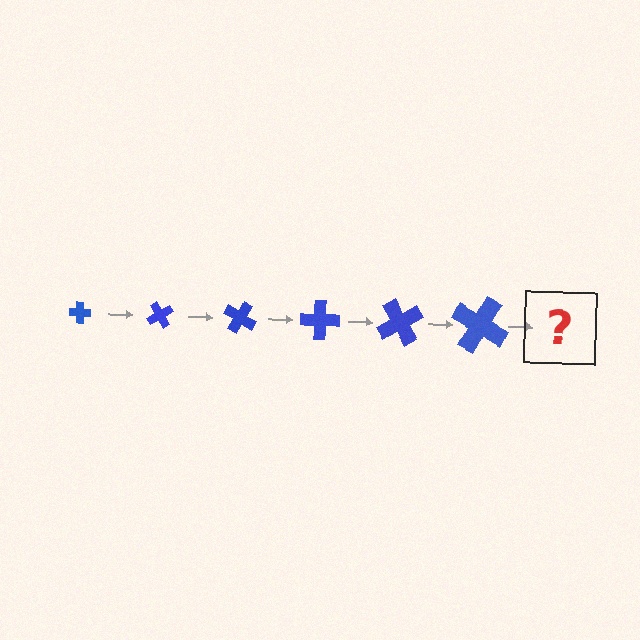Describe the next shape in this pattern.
It should be a cross, larger than the previous one and rotated 360 degrees from the start.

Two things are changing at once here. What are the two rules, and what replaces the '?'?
The two rules are that the cross grows larger each step and it rotates 60 degrees each step. The '?' should be a cross, larger than the previous one and rotated 360 degrees from the start.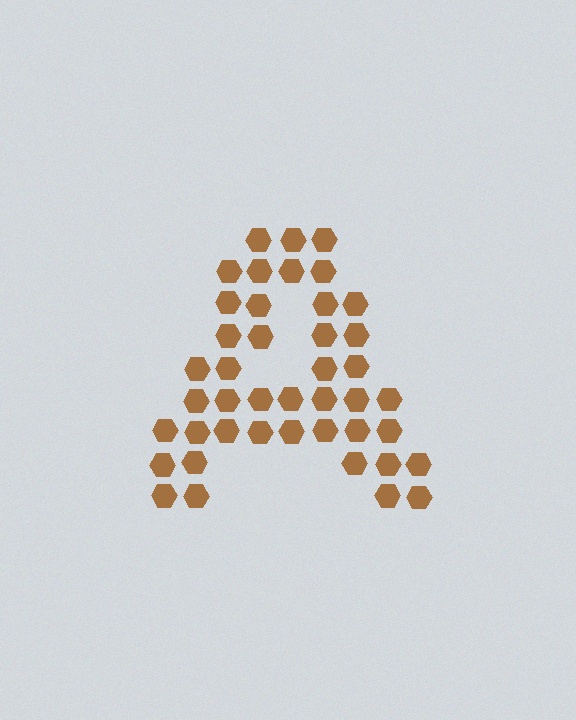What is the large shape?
The large shape is the letter A.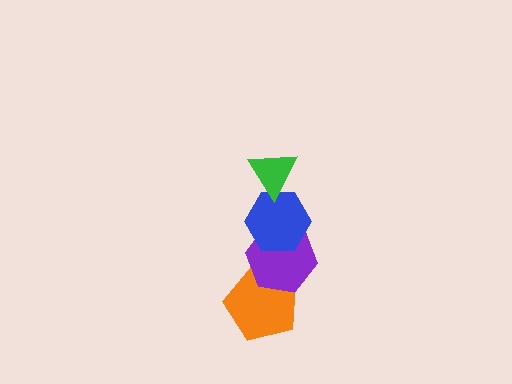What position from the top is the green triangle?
The green triangle is 1st from the top.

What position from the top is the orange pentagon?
The orange pentagon is 4th from the top.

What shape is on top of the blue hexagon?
The green triangle is on top of the blue hexagon.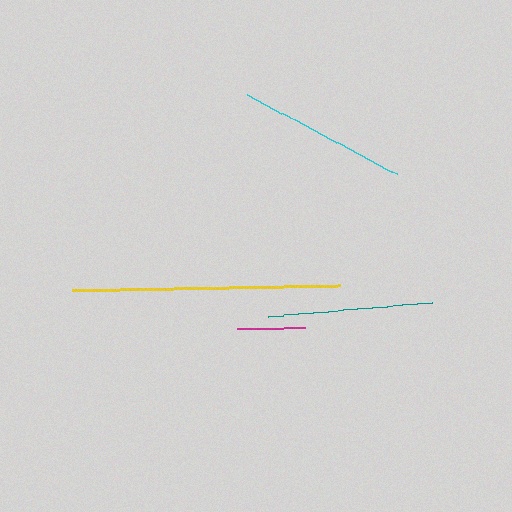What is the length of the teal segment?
The teal segment is approximately 165 pixels long.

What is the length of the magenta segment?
The magenta segment is approximately 68 pixels long.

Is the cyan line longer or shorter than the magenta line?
The cyan line is longer than the magenta line.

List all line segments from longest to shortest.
From longest to shortest: yellow, cyan, teal, magenta.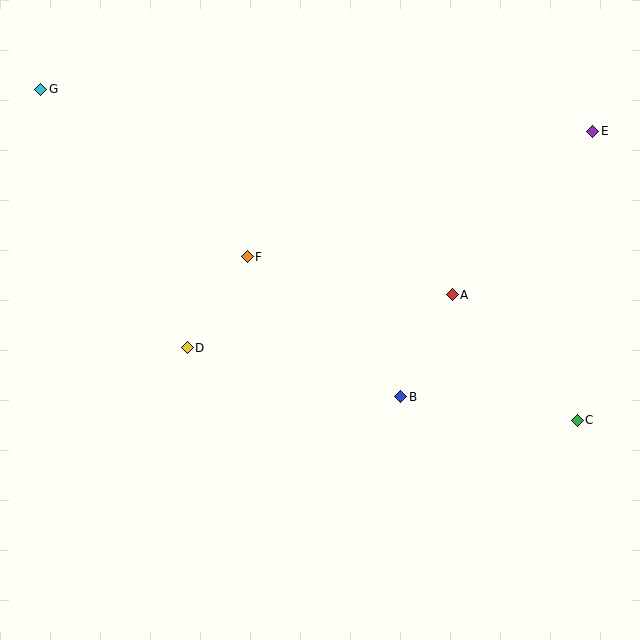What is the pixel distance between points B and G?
The distance between B and G is 473 pixels.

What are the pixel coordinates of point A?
Point A is at (452, 295).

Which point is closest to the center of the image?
Point F at (247, 257) is closest to the center.